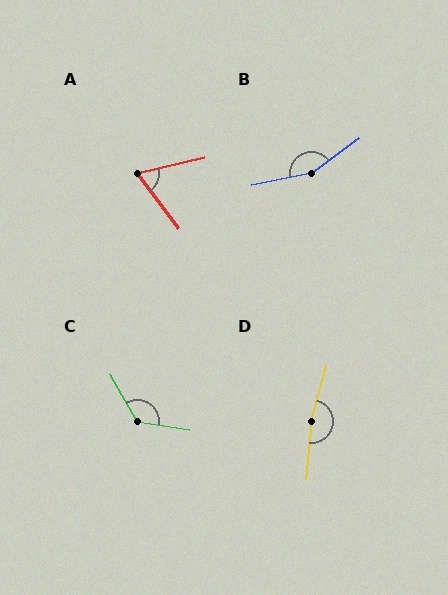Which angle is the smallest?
A, at approximately 66 degrees.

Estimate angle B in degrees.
Approximately 155 degrees.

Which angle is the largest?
D, at approximately 170 degrees.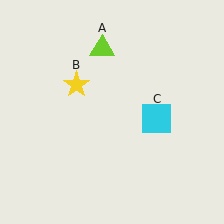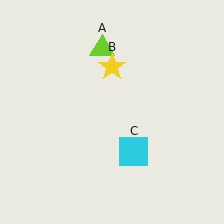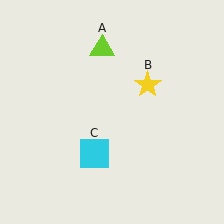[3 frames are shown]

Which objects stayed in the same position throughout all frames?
Lime triangle (object A) remained stationary.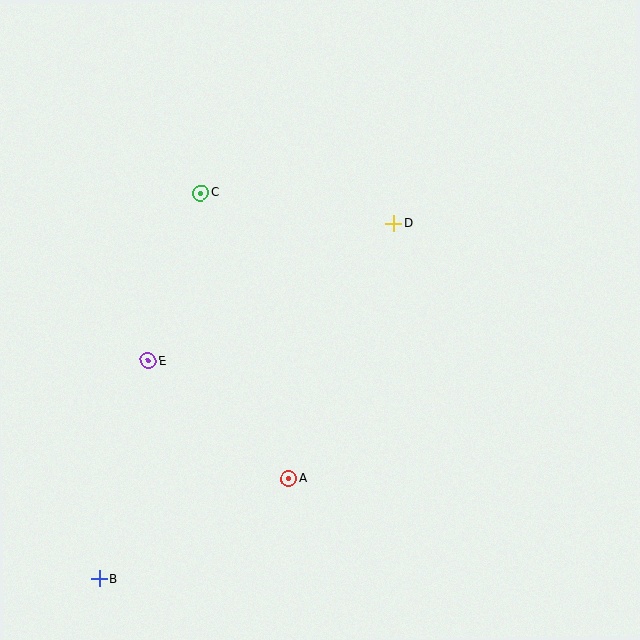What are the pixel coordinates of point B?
Point B is at (99, 579).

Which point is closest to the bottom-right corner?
Point A is closest to the bottom-right corner.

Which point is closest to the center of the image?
Point D at (393, 223) is closest to the center.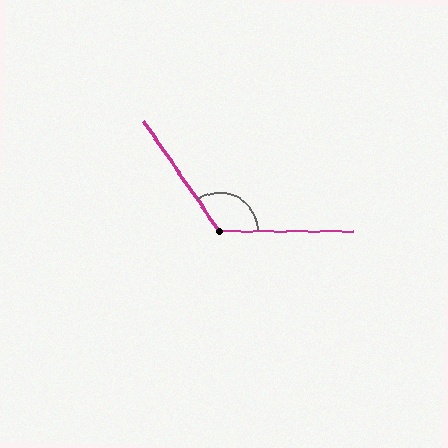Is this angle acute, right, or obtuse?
It is obtuse.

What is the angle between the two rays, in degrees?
Approximately 125 degrees.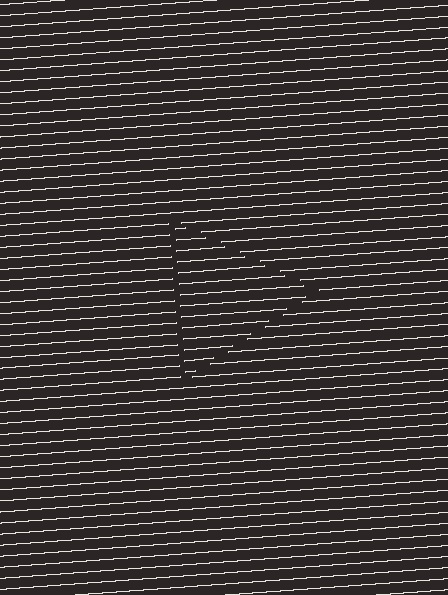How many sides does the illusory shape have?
3 sides — the line-ends trace a triangle.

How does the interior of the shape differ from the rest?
The interior of the shape contains the same grating, shifted by half a period — the contour is defined by the phase discontinuity where line-ends from the inner and outer gratings abut.